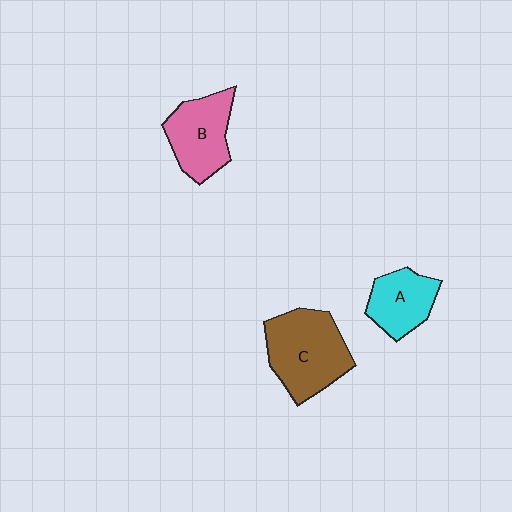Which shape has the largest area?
Shape C (brown).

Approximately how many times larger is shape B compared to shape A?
Approximately 1.2 times.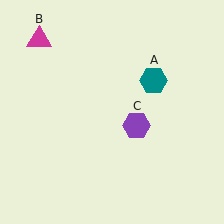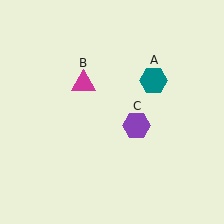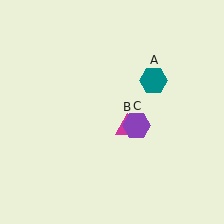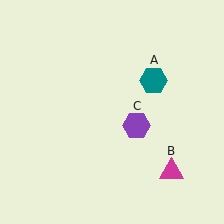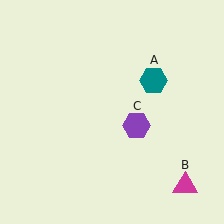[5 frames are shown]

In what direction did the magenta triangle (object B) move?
The magenta triangle (object B) moved down and to the right.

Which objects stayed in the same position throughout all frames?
Teal hexagon (object A) and purple hexagon (object C) remained stationary.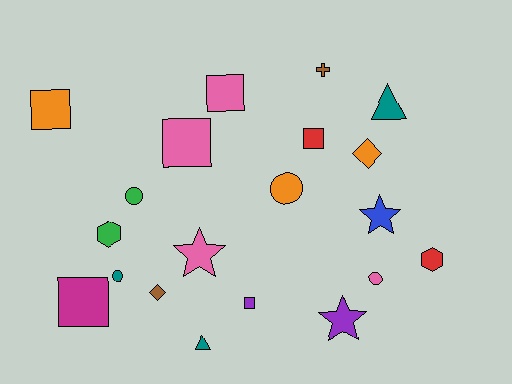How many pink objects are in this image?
There are 4 pink objects.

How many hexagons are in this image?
There are 2 hexagons.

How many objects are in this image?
There are 20 objects.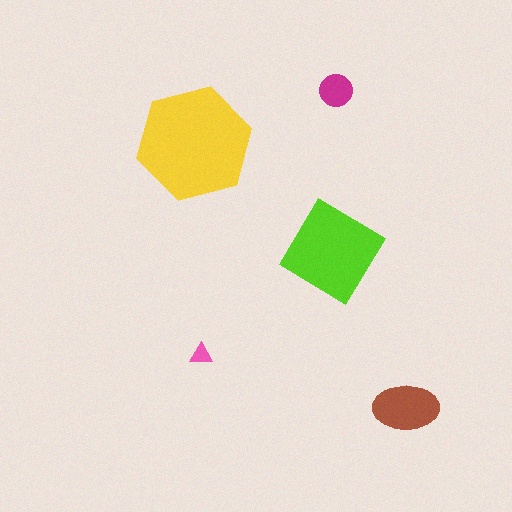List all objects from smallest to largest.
The pink triangle, the magenta circle, the brown ellipse, the lime diamond, the yellow hexagon.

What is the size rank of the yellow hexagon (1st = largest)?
1st.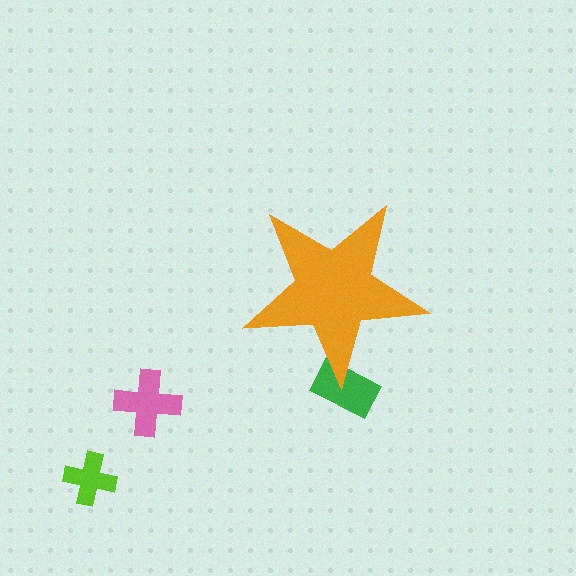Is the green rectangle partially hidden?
Yes, the green rectangle is partially hidden behind the orange star.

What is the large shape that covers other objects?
An orange star.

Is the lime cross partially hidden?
No, the lime cross is fully visible.